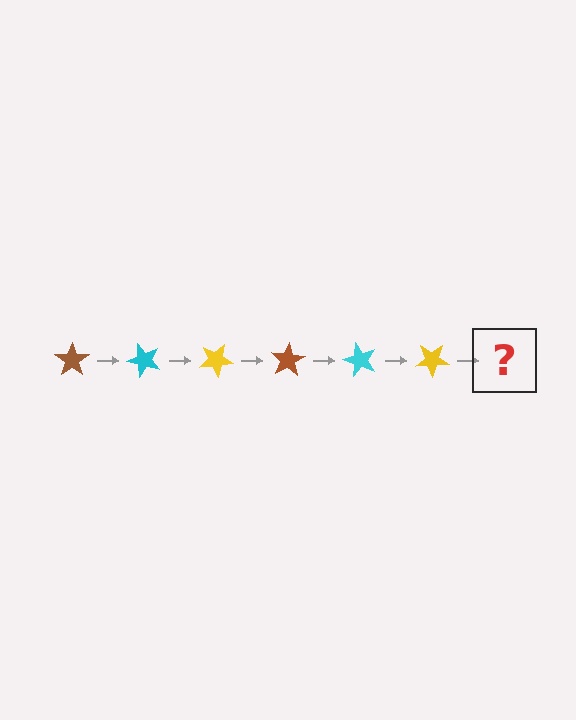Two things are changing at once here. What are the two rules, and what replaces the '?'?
The two rules are that it rotates 50 degrees each step and the color cycles through brown, cyan, and yellow. The '?' should be a brown star, rotated 300 degrees from the start.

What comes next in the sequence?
The next element should be a brown star, rotated 300 degrees from the start.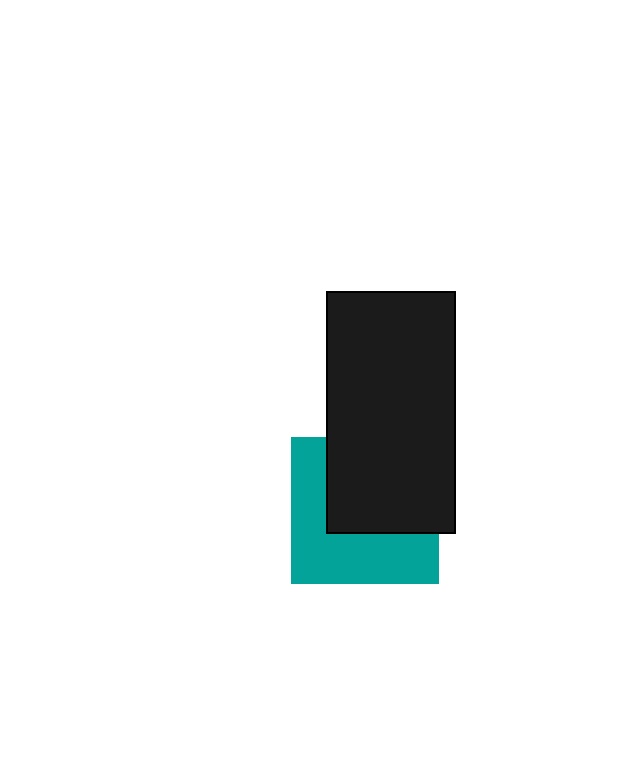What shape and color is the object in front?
The object in front is a black rectangle.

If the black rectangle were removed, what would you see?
You would see the complete teal square.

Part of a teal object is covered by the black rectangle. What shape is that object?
It is a square.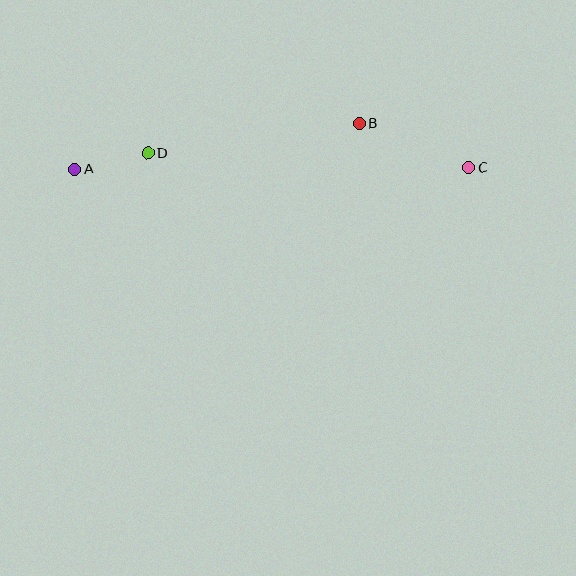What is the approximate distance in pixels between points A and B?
The distance between A and B is approximately 288 pixels.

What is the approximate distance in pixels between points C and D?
The distance between C and D is approximately 321 pixels.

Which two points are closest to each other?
Points A and D are closest to each other.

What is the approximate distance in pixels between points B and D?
The distance between B and D is approximately 214 pixels.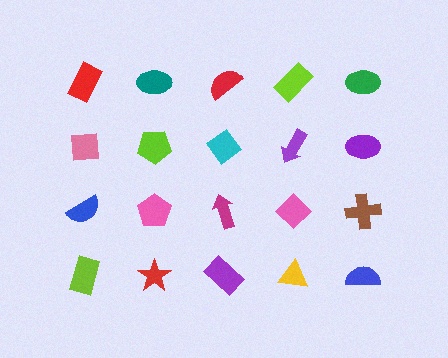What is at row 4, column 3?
A purple rectangle.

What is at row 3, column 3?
A magenta arrow.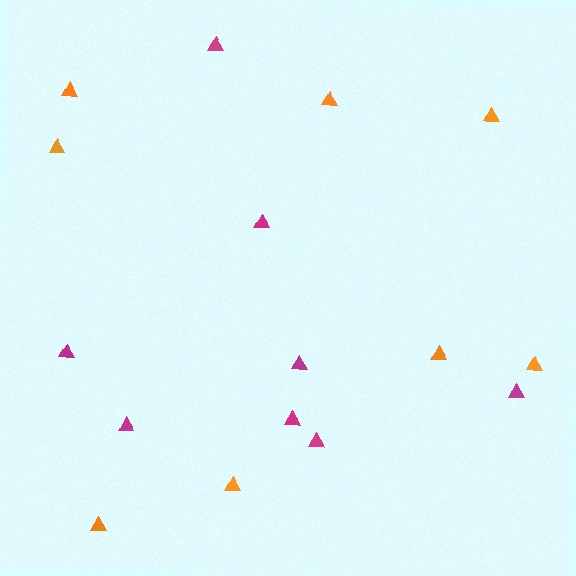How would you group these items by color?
There are 2 groups: one group of orange triangles (8) and one group of magenta triangles (8).